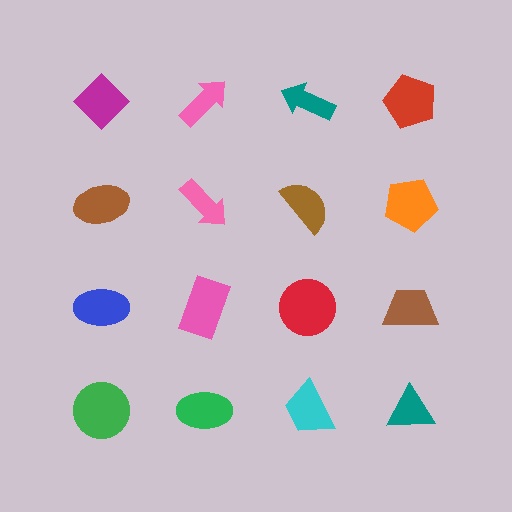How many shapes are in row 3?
4 shapes.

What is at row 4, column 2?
A green ellipse.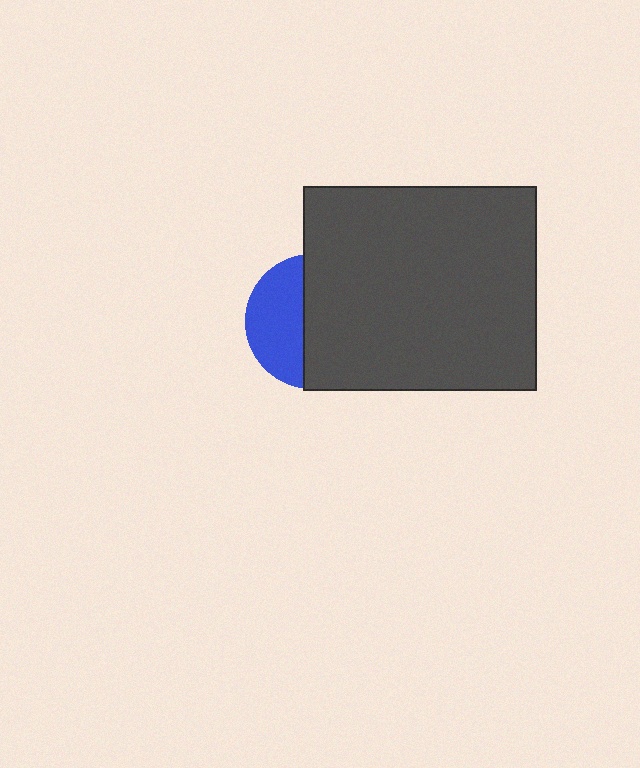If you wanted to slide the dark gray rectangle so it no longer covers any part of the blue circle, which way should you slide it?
Slide it right — that is the most direct way to separate the two shapes.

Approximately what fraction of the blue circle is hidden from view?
Roughly 59% of the blue circle is hidden behind the dark gray rectangle.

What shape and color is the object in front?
The object in front is a dark gray rectangle.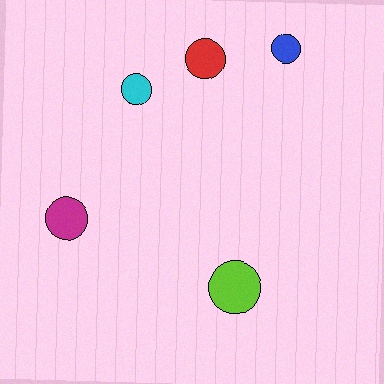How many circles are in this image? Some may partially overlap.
There are 5 circles.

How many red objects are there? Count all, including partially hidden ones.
There is 1 red object.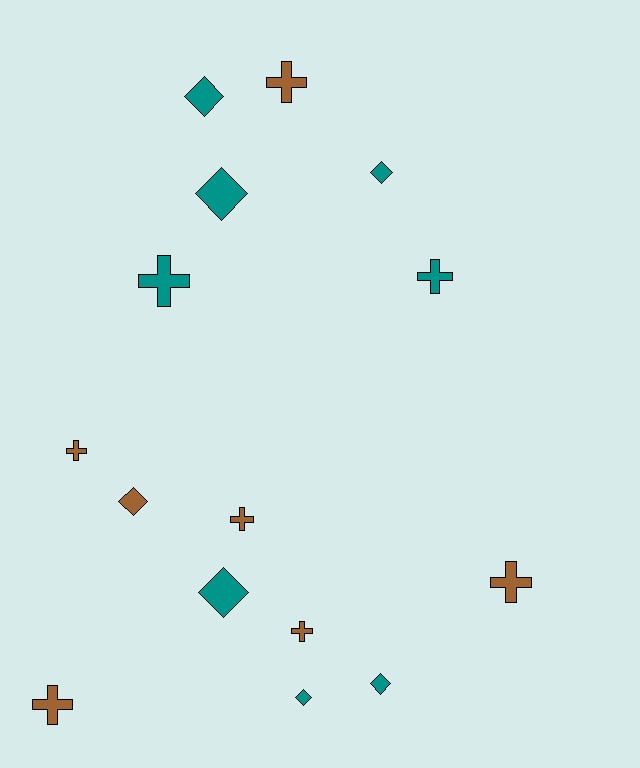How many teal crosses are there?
There are 2 teal crosses.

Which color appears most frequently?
Teal, with 8 objects.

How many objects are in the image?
There are 15 objects.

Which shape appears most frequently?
Cross, with 8 objects.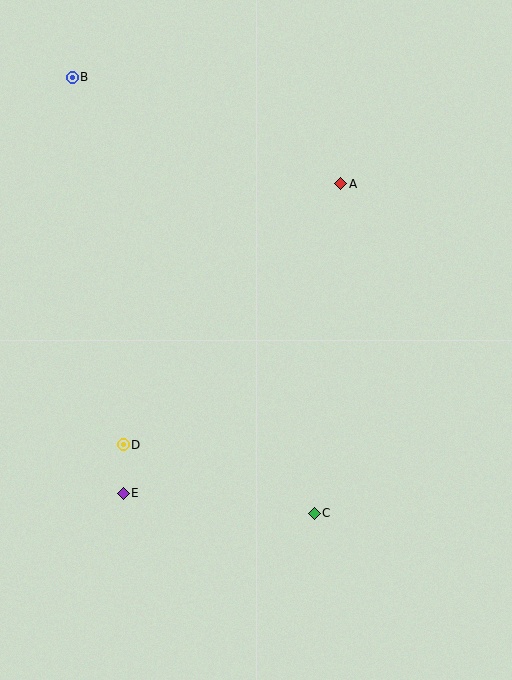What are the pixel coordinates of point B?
Point B is at (72, 77).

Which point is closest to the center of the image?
Point D at (123, 445) is closest to the center.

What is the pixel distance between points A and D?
The distance between A and D is 340 pixels.